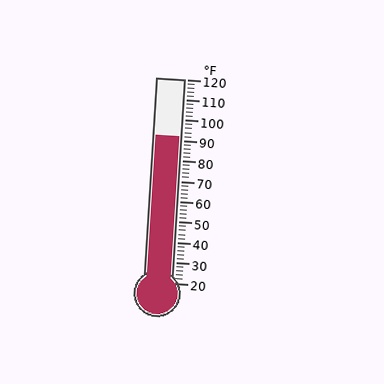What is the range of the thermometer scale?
The thermometer scale ranges from 20°F to 120°F.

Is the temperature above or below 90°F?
The temperature is above 90°F.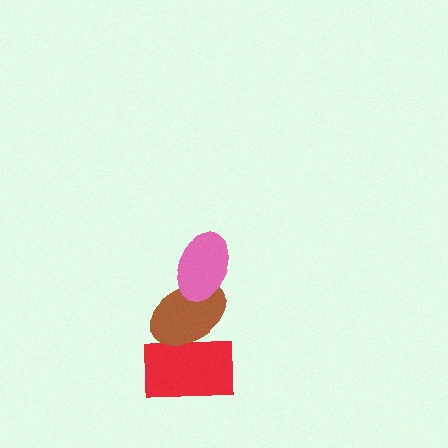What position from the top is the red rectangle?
The red rectangle is 3rd from the top.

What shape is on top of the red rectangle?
The brown ellipse is on top of the red rectangle.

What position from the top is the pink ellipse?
The pink ellipse is 1st from the top.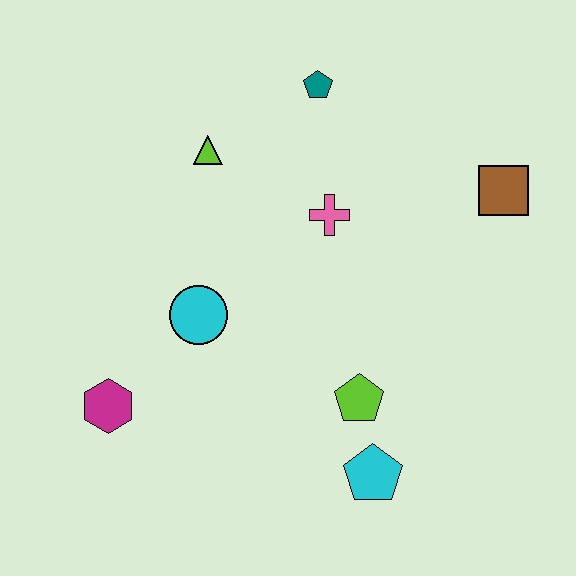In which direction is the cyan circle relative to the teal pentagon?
The cyan circle is below the teal pentagon.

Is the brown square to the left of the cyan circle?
No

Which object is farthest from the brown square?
The magenta hexagon is farthest from the brown square.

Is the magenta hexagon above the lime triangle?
No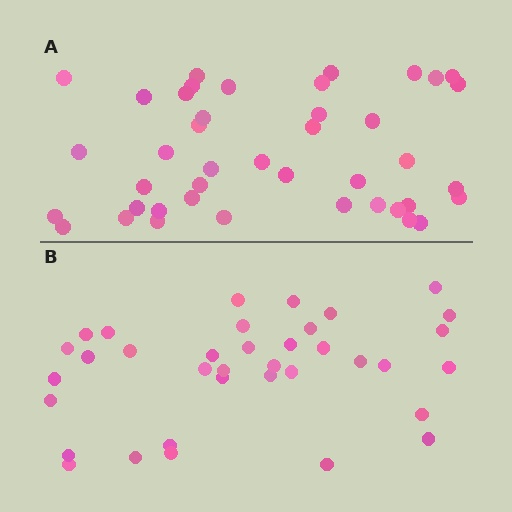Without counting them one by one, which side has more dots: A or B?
Region A (the top region) has more dots.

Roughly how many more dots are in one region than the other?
Region A has about 6 more dots than region B.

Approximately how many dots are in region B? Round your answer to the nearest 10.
About 40 dots. (The exact count is 36, which rounds to 40.)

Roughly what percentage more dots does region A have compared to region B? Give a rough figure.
About 15% more.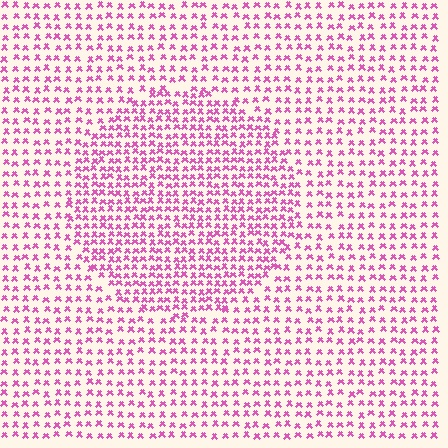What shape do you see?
I see a circle.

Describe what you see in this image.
The image contains small pink elements arranged at two different densities. A circle-shaped region is visible where the elements are more densely packed than the surrounding area.